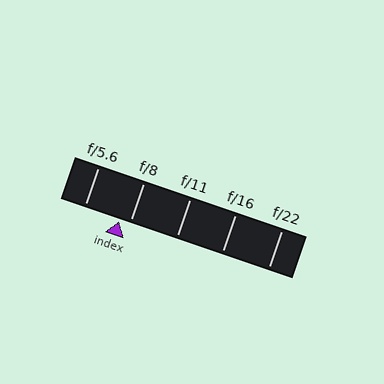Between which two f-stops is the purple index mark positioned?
The index mark is between f/5.6 and f/8.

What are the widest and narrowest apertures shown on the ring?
The widest aperture shown is f/5.6 and the narrowest is f/22.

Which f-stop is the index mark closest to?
The index mark is closest to f/8.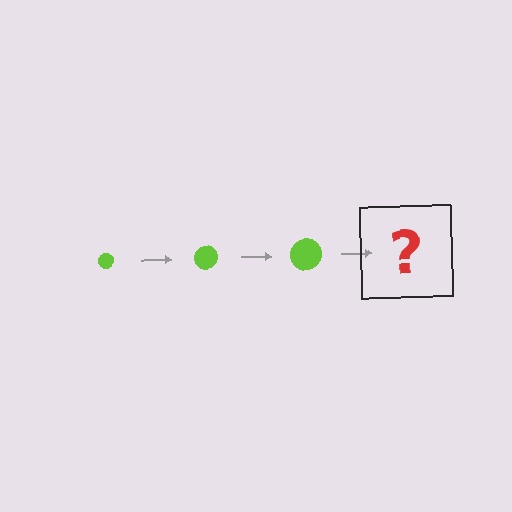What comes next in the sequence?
The next element should be a lime circle, larger than the previous one.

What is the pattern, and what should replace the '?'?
The pattern is that the circle gets progressively larger each step. The '?' should be a lime circle, larger than the previous one.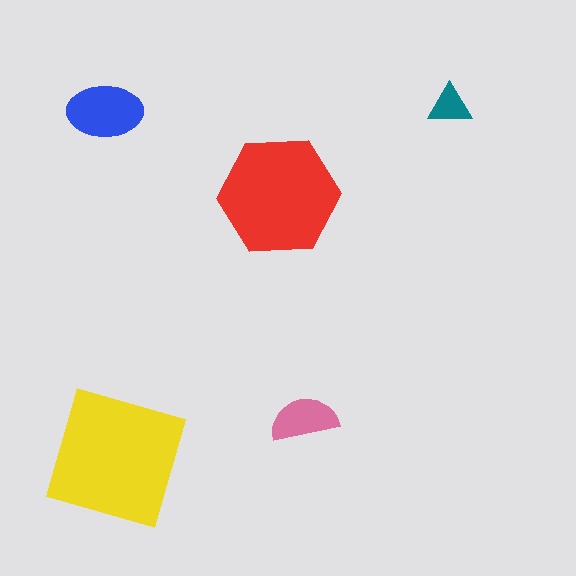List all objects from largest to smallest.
The yellow square, the red hexagon, the blue ellipse, the pink semicircle, the teal triangle.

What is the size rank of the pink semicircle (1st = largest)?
4th.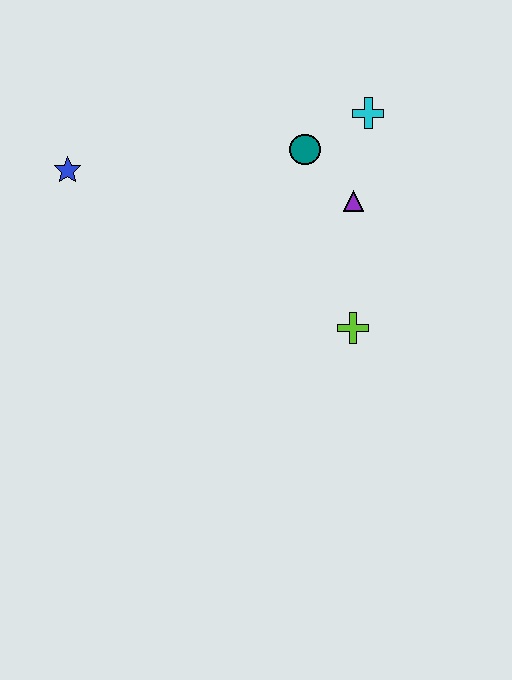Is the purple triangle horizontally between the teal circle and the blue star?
No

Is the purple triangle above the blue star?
No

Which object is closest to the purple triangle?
The teal circle is closest to the purple triangle.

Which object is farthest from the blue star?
The lime cross is farthest from the blue star.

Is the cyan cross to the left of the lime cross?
No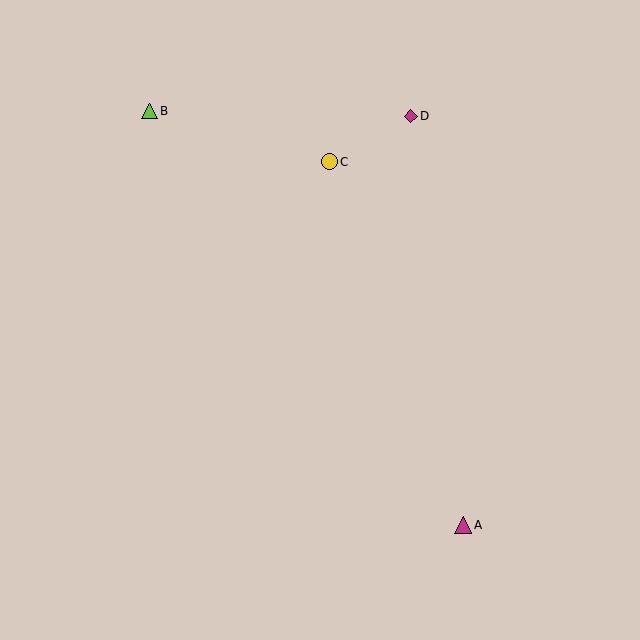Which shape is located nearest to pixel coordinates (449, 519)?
The magenta triangle (labeled A) at (463, 525) is nearest to that location.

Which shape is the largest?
The magenta triangle (labeled A) is the largest.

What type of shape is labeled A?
Shape A is a magenta triangle.